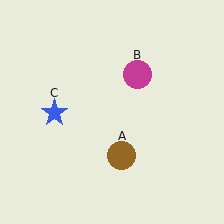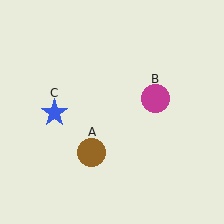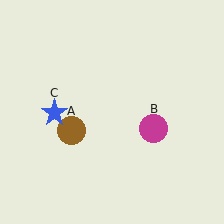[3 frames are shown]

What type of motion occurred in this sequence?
The brown circle (object A), magenta circle (object B) rotated clockwise around the center of the scene.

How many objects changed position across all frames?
2 objects changed position: brown circle (object A), magenta circle (object B).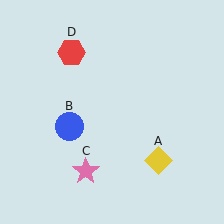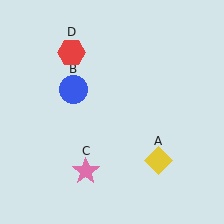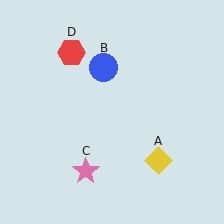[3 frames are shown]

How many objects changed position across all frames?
1 object changed position: blue circle (object B).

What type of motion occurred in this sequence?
The blue circle (object B) rotated clockwise around the center of the scene.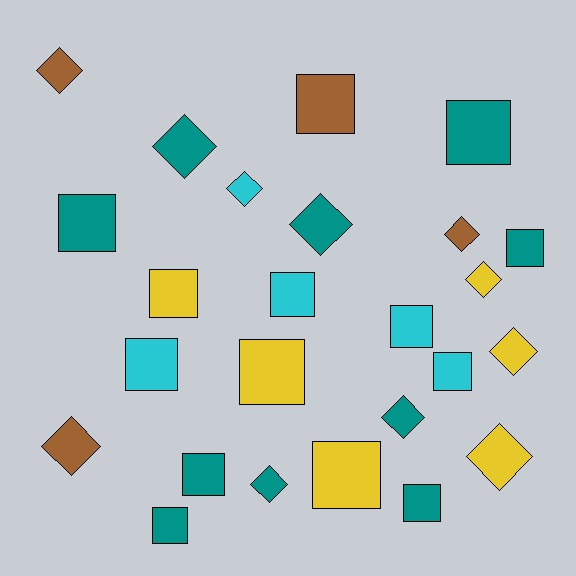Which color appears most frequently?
Teal, with 10 objects.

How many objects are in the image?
There are 25 objects.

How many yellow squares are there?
There are 3 yellow squares.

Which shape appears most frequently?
Square, with 14 objects.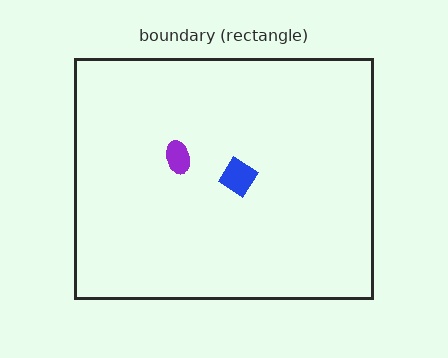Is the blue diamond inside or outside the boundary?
Inside.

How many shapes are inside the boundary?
2 inside, 0 outside.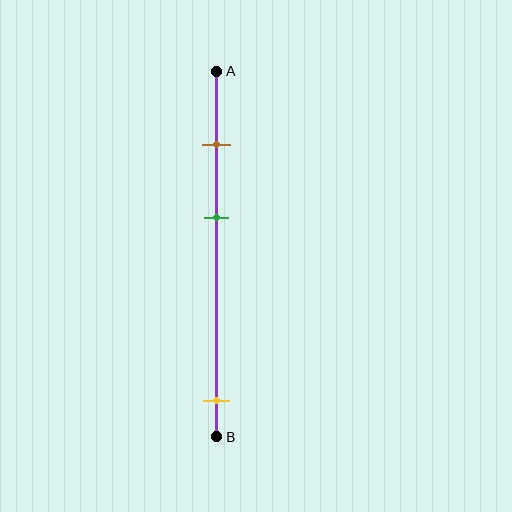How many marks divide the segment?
There are 3 marks dividing the segment.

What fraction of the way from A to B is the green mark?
The green mark is approximately 40% (0.4) of the way from A to B.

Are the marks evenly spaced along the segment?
No, the marks are not evenly spaced.